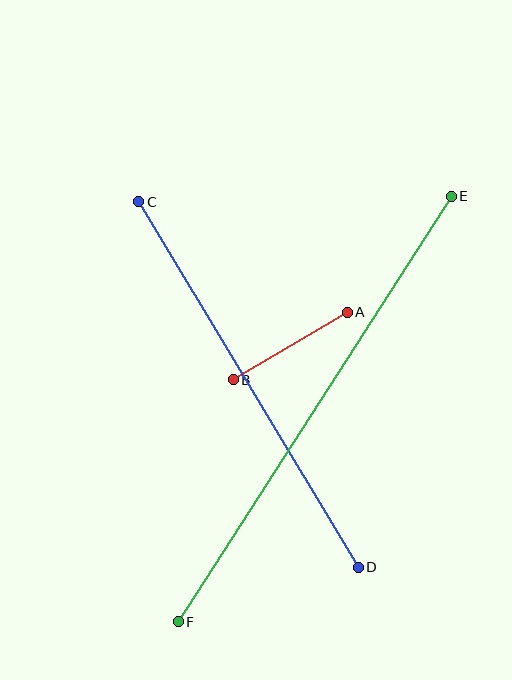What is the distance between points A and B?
The distance is approximately 132 pixels.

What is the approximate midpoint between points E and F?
The midpoint is at approximately (315, 409) pixels.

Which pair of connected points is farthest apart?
Points E and F are farthest apart.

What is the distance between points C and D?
The distance is approximately 426 pixels.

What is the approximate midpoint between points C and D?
The midpoint is at approximately (249, 384) pixels.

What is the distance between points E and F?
The distance is approximately 506 pixels.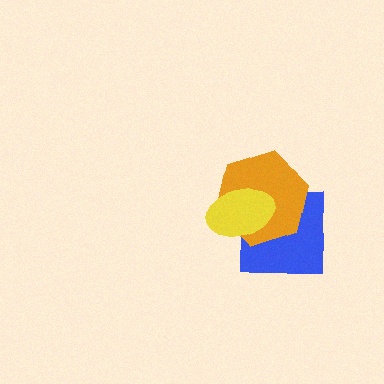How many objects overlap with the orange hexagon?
2 objects overlap with the orange hexagon.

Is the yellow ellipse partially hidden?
No, no other shape covers it.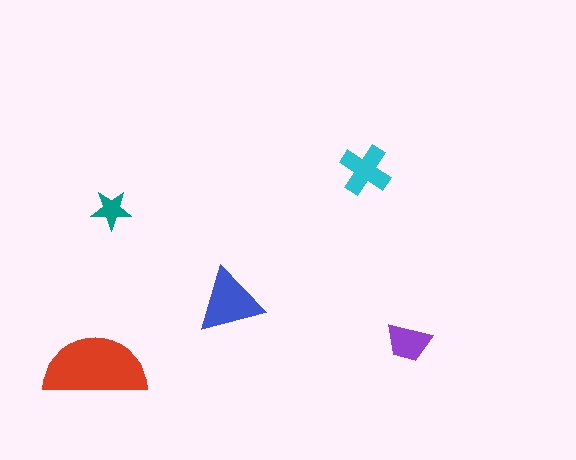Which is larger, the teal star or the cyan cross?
The cyan cross.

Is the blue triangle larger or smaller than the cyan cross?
Larger.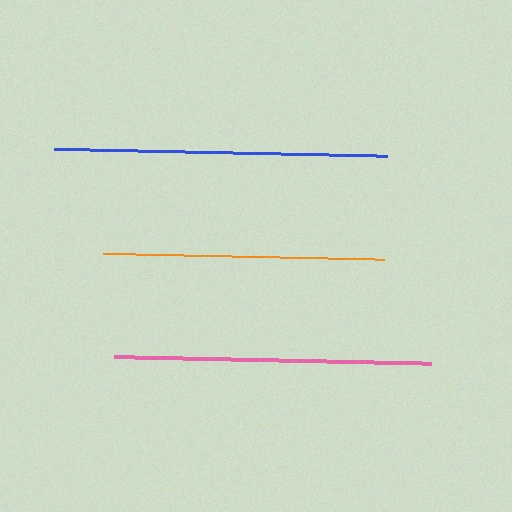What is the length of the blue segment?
The blue segment is approximately 333 pixels long.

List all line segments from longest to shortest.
From longest to shortest: blue, pink, orange.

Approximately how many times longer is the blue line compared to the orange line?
The blue line is approximately 1.2 times the length of the orange line.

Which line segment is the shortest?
The orange line is the shortest at approximately 281 pixels.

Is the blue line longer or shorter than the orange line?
The blue line is longer than the orange line.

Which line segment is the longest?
The blue line is the longest at approximately 333 pixels.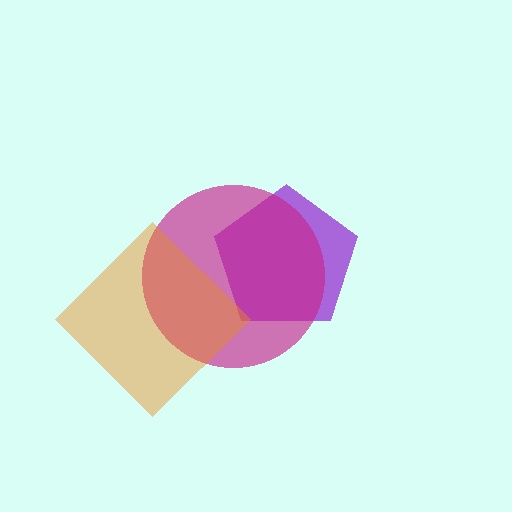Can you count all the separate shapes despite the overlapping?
Yes, there are 3 separate shapes.